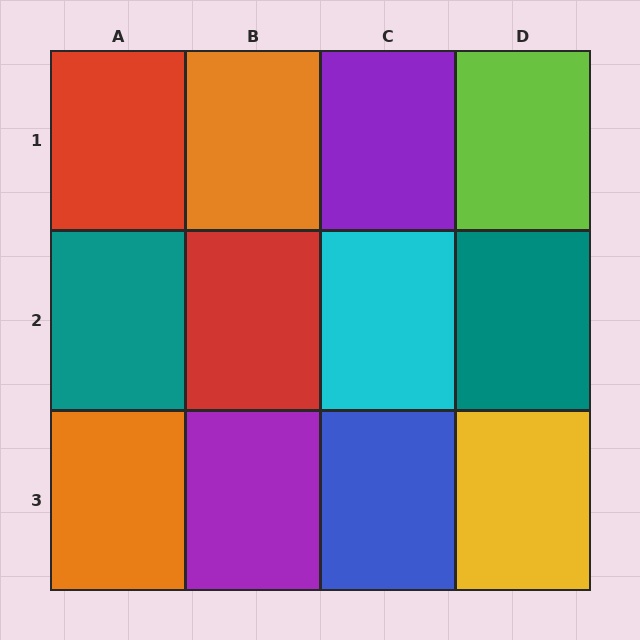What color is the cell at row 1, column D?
Lime.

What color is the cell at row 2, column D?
Teal.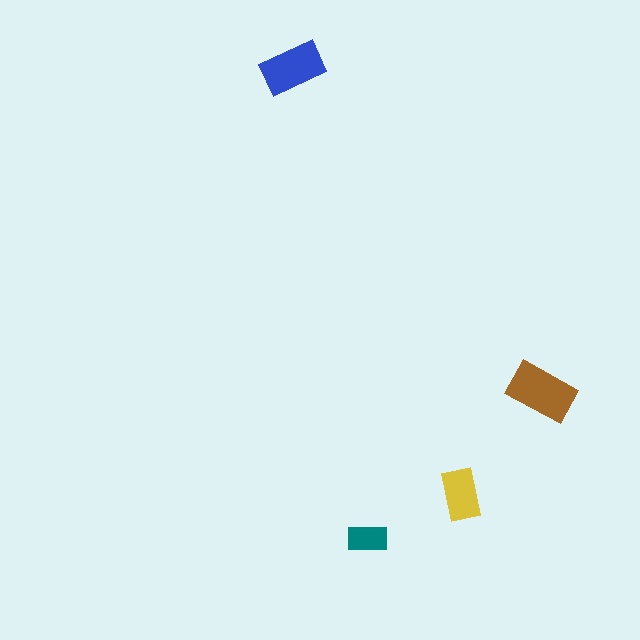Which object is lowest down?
The teal rectangle is bottommost.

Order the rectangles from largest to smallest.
the brown one, the blue one, the yellow one, the teal one.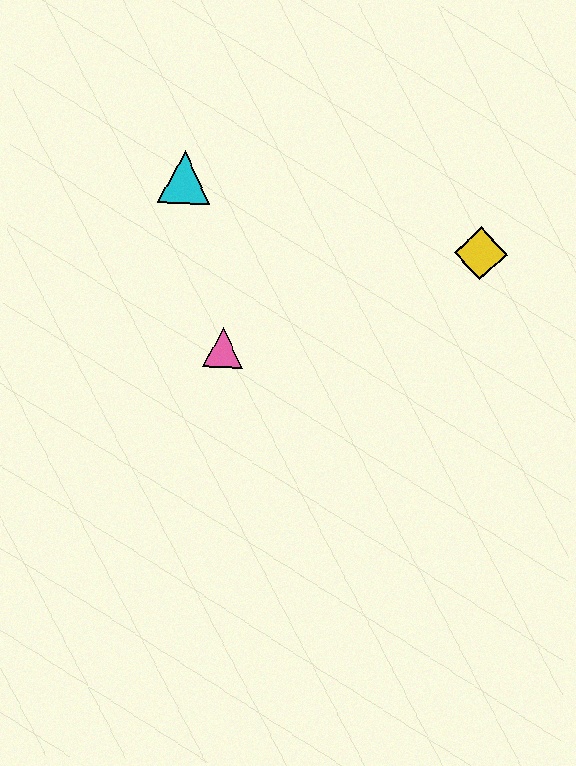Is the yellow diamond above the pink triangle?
Yes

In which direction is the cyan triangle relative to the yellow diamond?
The cyan triangle is to the left of the yellow diamond.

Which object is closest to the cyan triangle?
The pink triangle is closest to the cyan triangle.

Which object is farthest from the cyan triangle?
The yellow diamond is farthest from the cyan triangle.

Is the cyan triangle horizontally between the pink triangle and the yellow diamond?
No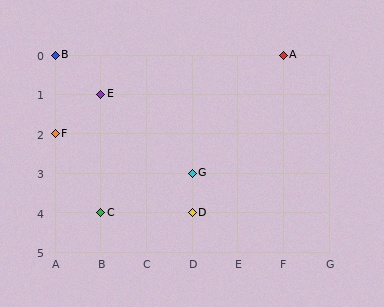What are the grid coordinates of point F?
Point F is at grid coordinates (A, 2).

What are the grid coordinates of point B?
Point B is at grid coordinates (A, 0).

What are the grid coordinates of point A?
Point A is at grid coordinates (F, 0).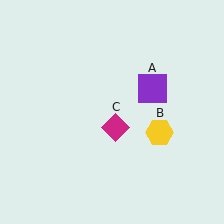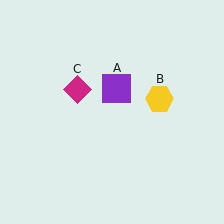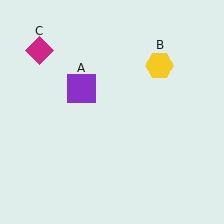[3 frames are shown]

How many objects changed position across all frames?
3 objects changed position: purple square (object A), yellow hexagon (object B), magenta diamond (object C).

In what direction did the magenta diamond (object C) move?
The magenta diamond (object C) moved up and to the left.